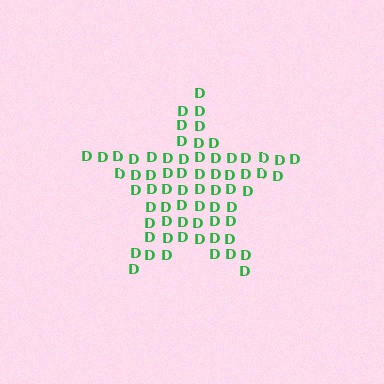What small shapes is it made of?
It is made of small letter D's.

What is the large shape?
The large shape is a star.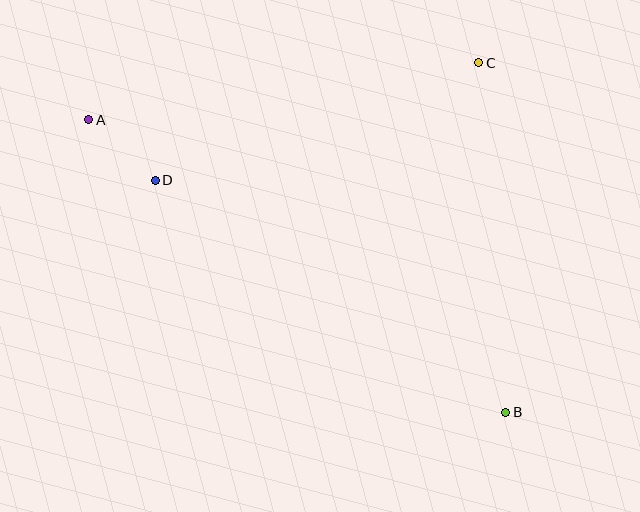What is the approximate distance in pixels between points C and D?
The distance between C and D is approximately 344 pixels.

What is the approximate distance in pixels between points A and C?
The distance between A and C is approximately 394 pixels.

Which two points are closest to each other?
Points A and D are closest to each other.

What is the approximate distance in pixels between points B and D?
The distance between B and D is approximately 420 pixels.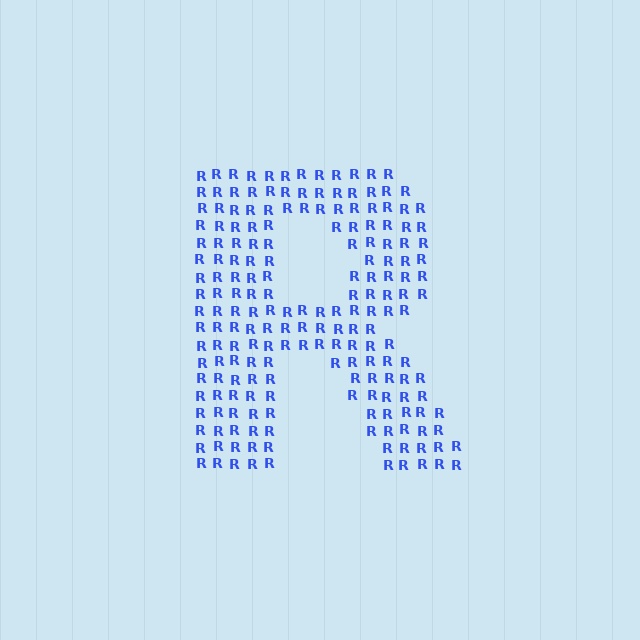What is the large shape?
The large shape is the letter R.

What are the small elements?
The small elements are letter R's.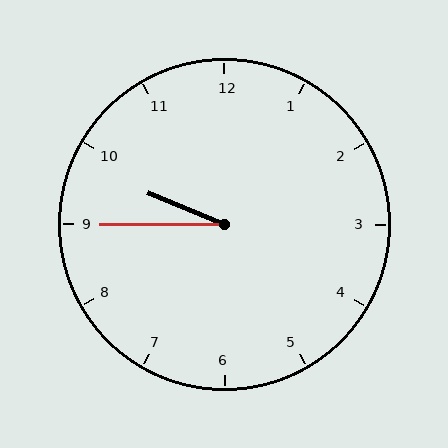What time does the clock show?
9:45.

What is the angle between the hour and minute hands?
Approximately 22 degrees.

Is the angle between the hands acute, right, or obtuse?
It is acute.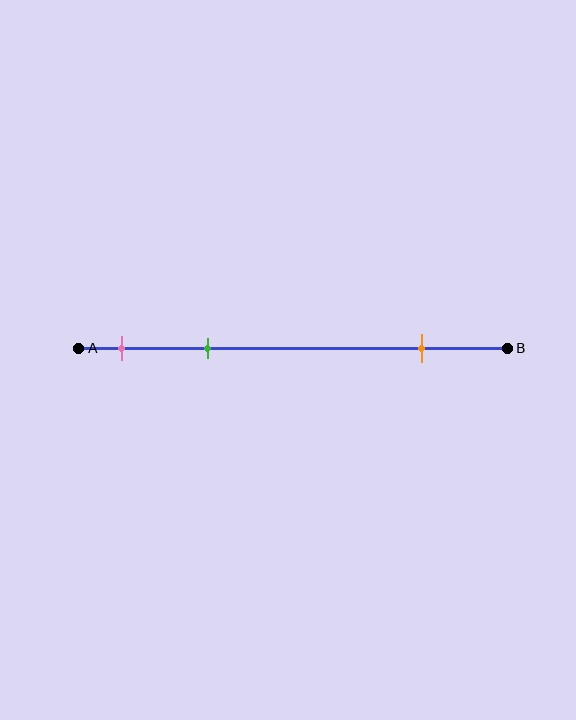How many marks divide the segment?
There are 3 marks dividing the segment.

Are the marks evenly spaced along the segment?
No, the marks are not evenly spaced.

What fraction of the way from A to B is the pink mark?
The pink mark is approximately 10% (0.1) of the way from A to B.